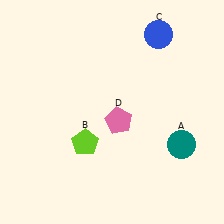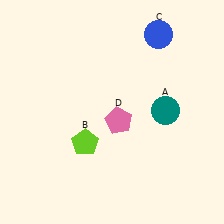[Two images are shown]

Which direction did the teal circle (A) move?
The teal circle (A) moved up.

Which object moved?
The teal circle (A) moved up.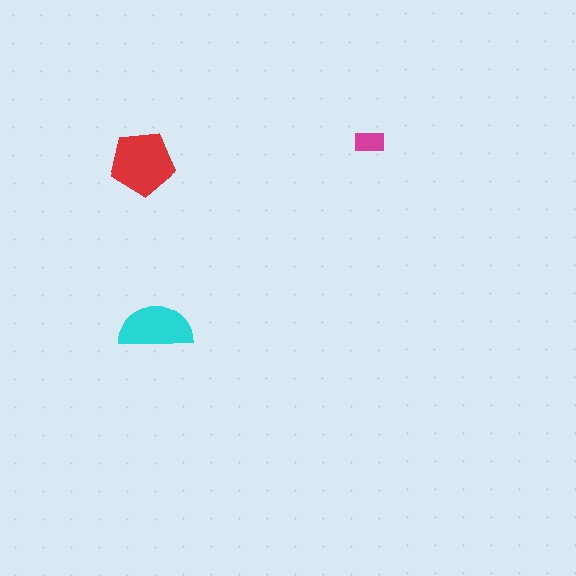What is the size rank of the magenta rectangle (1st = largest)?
3rd.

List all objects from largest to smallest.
The red pentagon, the cyan semicircle, the magenta rectangle.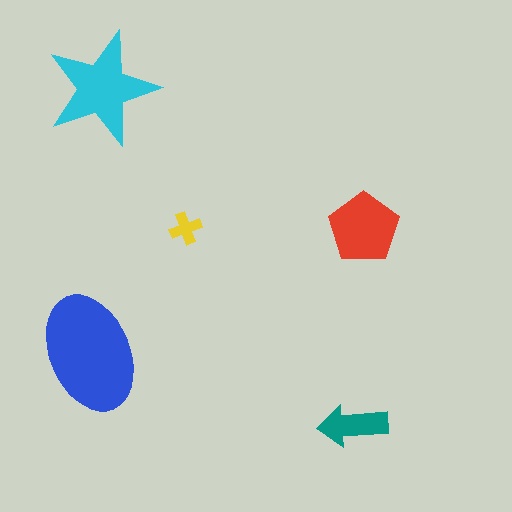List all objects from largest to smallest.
The blue ellipse, the cyan star, the red pentagon, the teal arrow, the yellow cross.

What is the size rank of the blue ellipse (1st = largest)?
1st.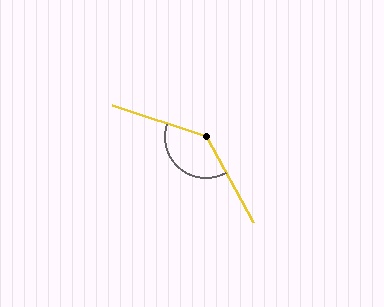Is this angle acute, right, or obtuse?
It is obtuse.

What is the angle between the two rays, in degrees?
Approximately 138 degrees.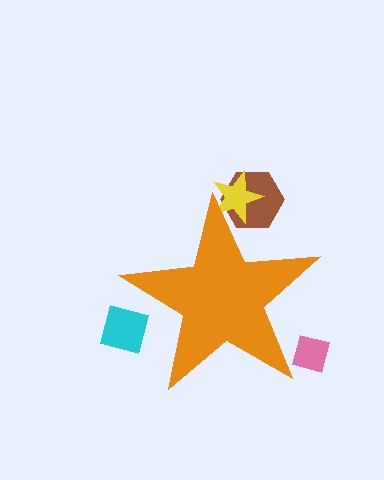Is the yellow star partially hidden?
Yes, the yellow star is partially hidden behind the orange star.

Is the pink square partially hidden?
Yes, the pink square is partially hidden behind the orange star.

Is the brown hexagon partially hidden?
Yes, the brown hexagon is partially hidden behind the orange star.